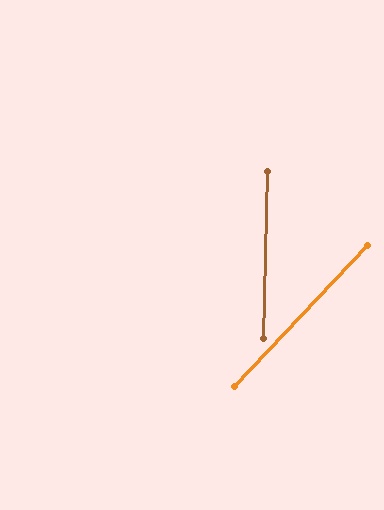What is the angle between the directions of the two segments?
Approximately 42 degrees.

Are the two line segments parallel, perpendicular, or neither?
Neither parallel nor perpendicular — they differ by about 42°.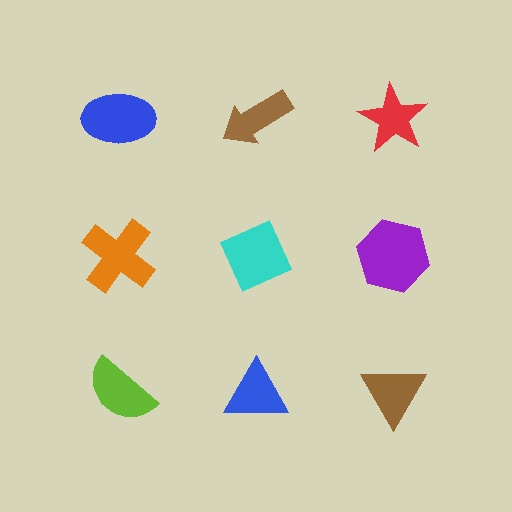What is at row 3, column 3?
A brown triangle.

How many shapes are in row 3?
3 shapes.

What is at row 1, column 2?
A brown arrow.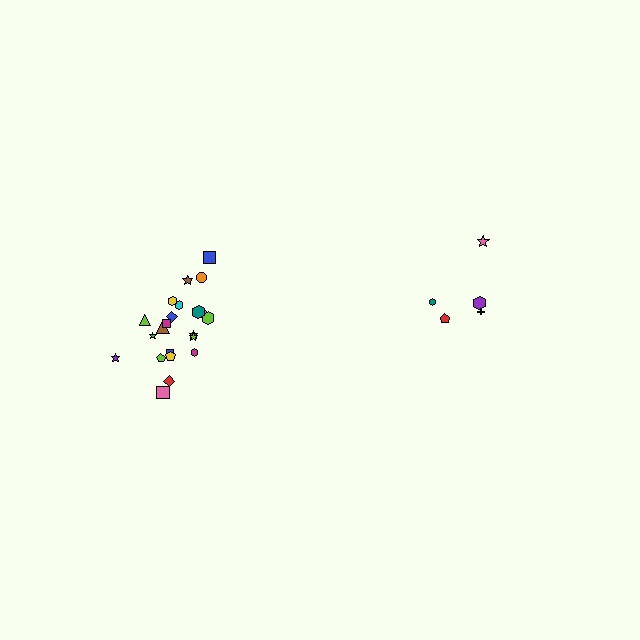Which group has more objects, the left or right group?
The left group.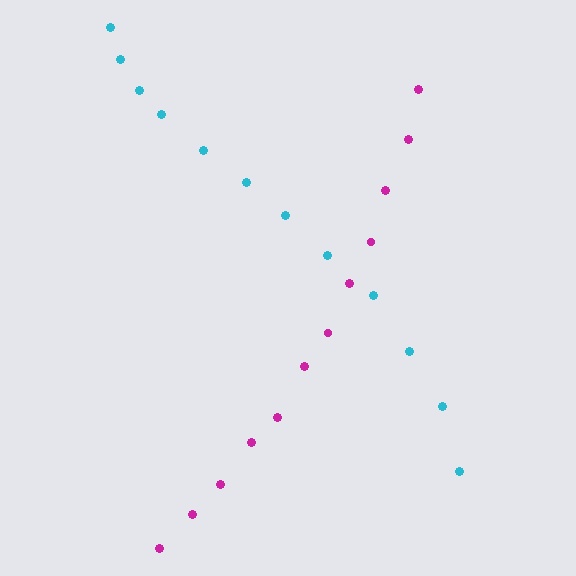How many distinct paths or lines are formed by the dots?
There are 2 distinct paths.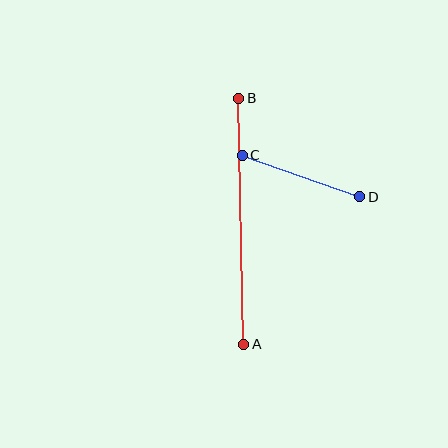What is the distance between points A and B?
The distance is approximately 246 pixels.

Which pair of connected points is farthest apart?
Points A and B are farthest apart.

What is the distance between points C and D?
The distance is approximately 124 pixels.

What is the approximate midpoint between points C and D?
The midpoint is at approximately (301, 176) pixels.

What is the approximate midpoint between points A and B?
The midpoint is at approximately (241, 221) pixels.